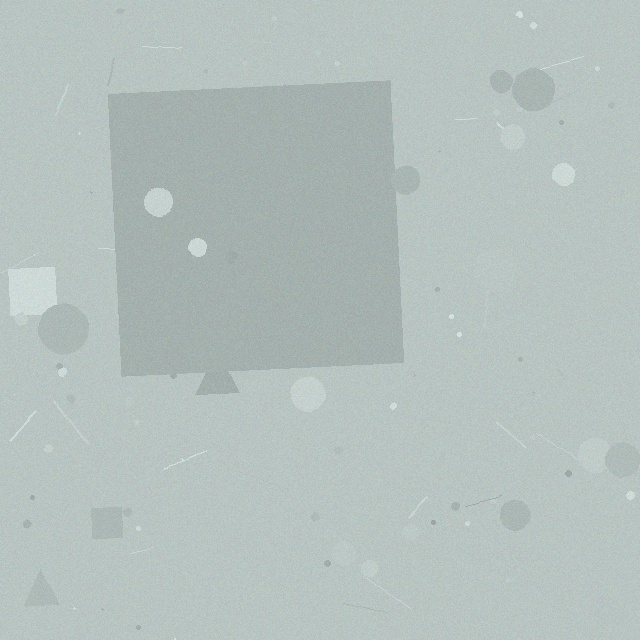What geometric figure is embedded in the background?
A square is embedded in the background.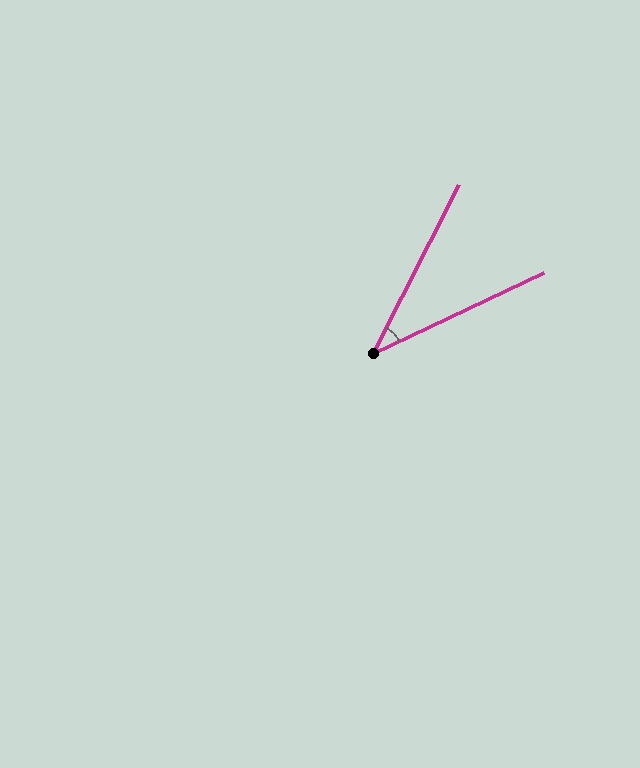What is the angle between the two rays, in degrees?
Approximately 38 degrees.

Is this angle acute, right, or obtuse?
It is acute.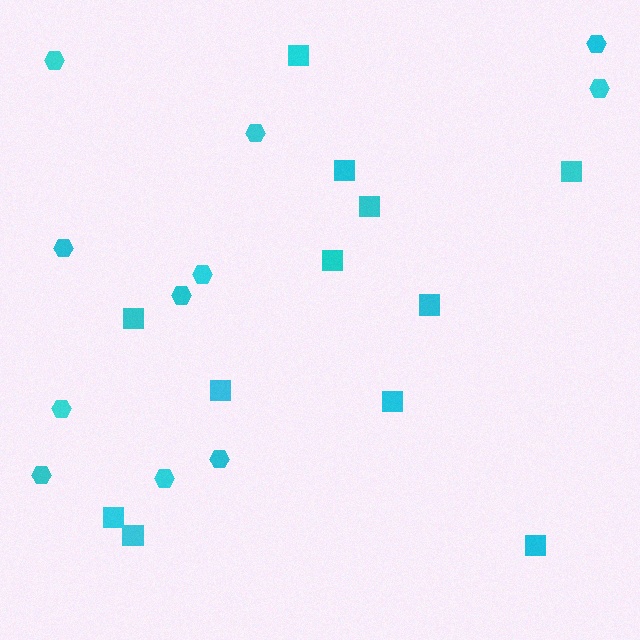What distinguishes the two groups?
There are 2 groups: one group of hexagons (11) and one group of squares (12).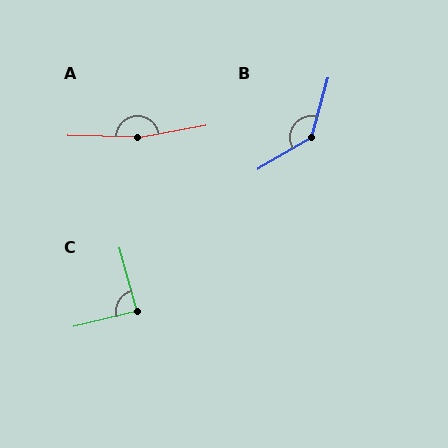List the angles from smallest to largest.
C (89°), B (136°), A (168°).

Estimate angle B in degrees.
Approximately 136 degrees.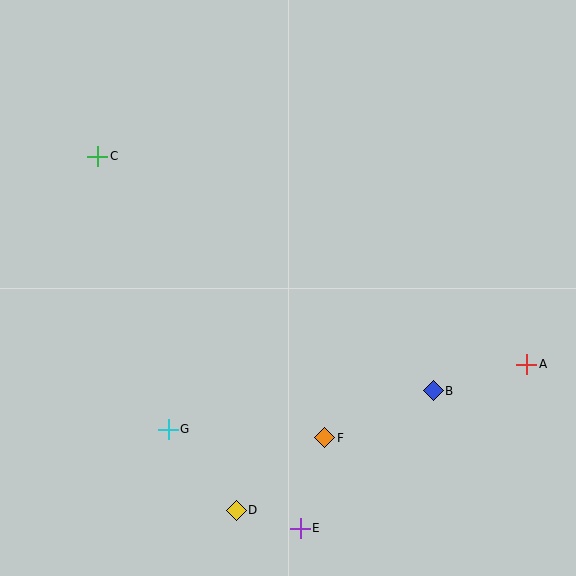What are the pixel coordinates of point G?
Point G is at (168, 429).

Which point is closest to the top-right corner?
Point A is closest to the top-right corner.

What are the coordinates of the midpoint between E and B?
The midpoint between E and B is at (367, 460).